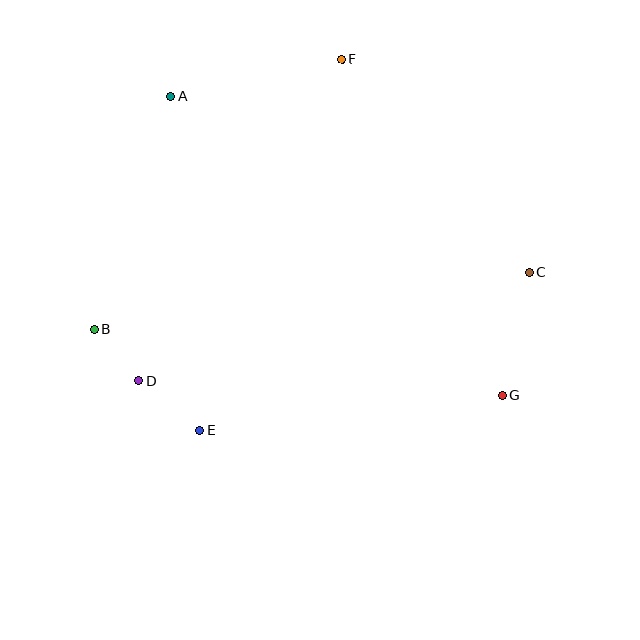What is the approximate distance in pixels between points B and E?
The distance between B and E is approximately 146 pixels.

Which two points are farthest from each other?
Points A and G are farthest from each other.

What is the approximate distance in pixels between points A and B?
The distance between A and B is approximately 245 pixels.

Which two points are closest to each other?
Points B and D are closest to each other.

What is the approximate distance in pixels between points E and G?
The distance between E and G is approximately 305 pixels.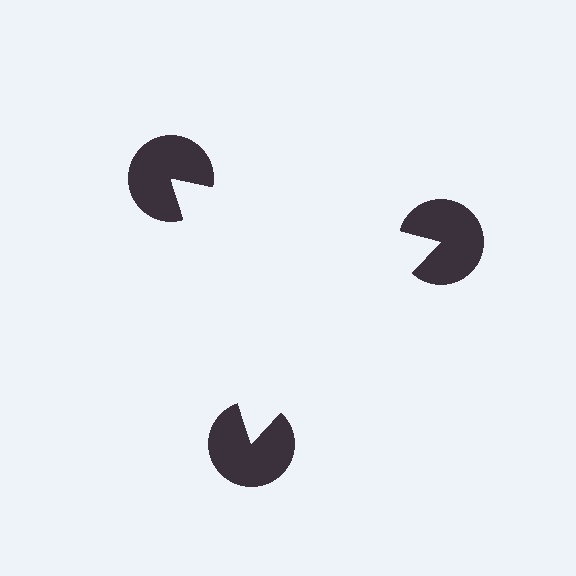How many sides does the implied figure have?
3 sides.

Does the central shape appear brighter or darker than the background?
It typically appears slightly brighter than the background, even though no actual brightness change is drawn.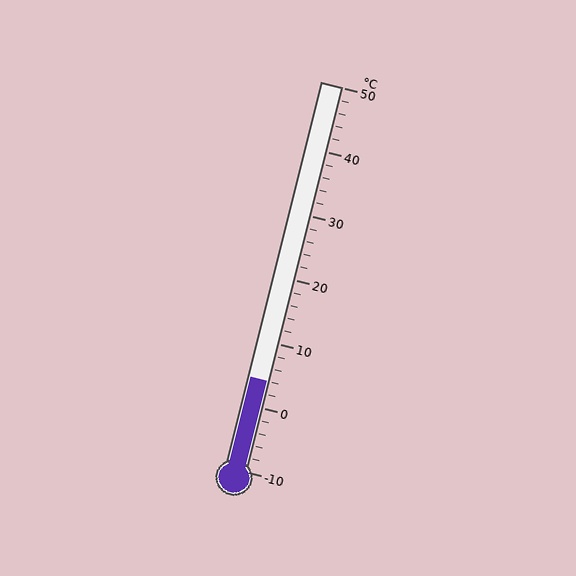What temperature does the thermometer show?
The thermometer shows approximately 4°C.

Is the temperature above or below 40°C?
The temperature is below 40°C.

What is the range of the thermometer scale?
The thermometer scale ranges from -10°C to 50°C.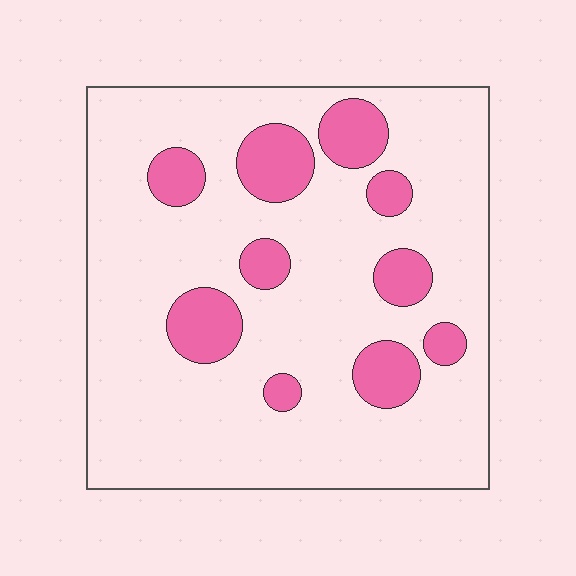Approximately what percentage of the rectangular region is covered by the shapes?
Approximately 20%.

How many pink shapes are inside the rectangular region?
10.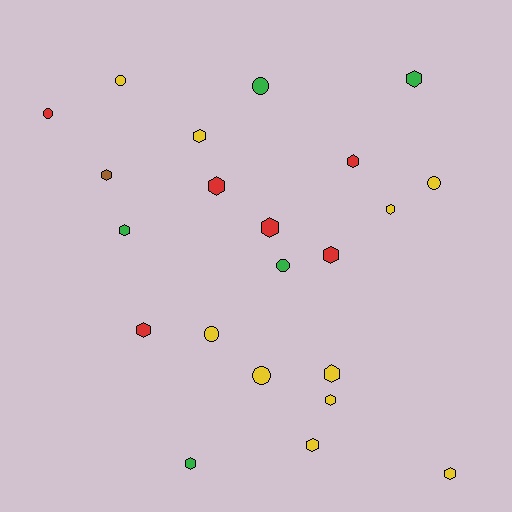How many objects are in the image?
There are 22 objects.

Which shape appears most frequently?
Hexagon, with 15 objects.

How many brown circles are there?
There are no brown circles.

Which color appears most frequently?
Yellow, with 10 objects.